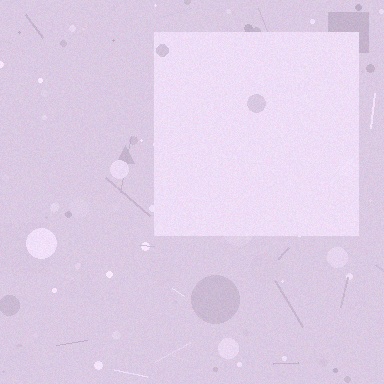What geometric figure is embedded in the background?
A square is embedded in the background.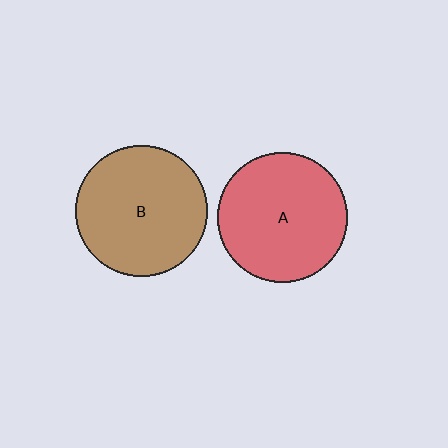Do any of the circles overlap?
No, none of the circles overlap.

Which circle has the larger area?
Circle B (brown).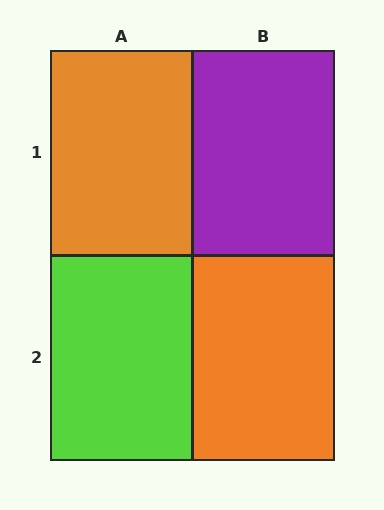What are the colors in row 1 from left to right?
Orange, purple.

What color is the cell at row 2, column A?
Lime.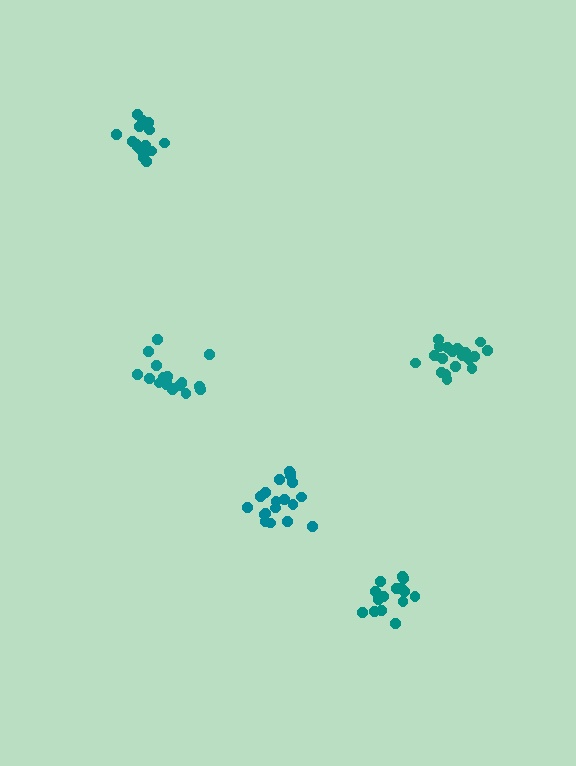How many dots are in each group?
Group 1: 19 dots, Group 2: 20 dots, Group 3: 19 dots, Group 4: 16 dots, Group 5: 16 dots (90 total).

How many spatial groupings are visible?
There are 5 spatial groupings.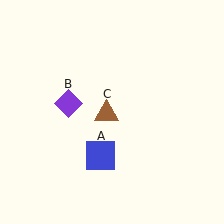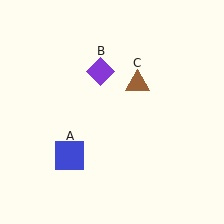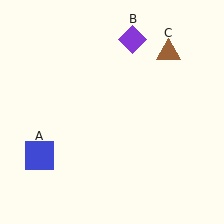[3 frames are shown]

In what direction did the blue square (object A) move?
The blue square (object A) moved left.